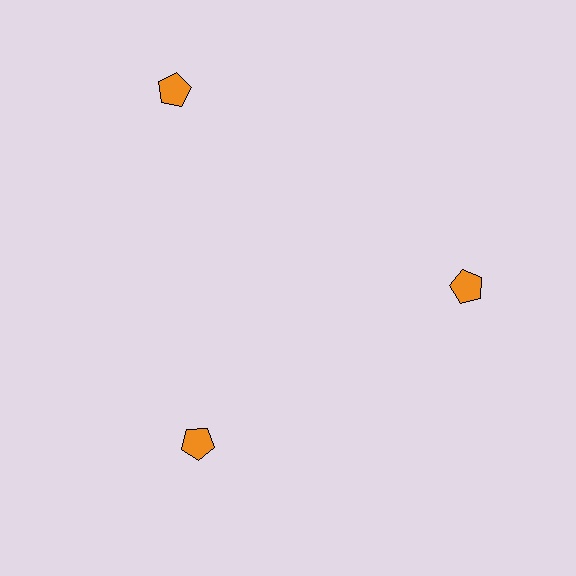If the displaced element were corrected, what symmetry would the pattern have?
It would have 3-fold rotational symmetry — the pattern would map onto itself every 120 degrees.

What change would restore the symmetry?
The symmetry would be restored by moving it inward, back onto the ring so that all 3 pentagons sit at equal angles and equal distance from the center.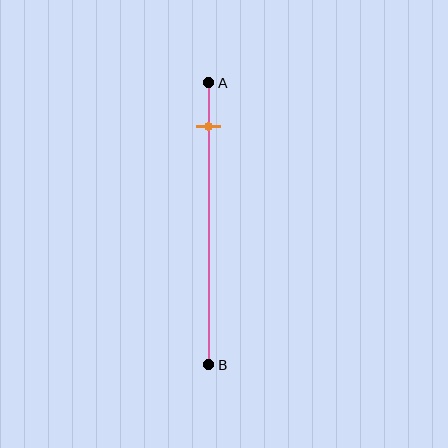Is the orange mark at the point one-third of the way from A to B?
No, the mark is at about 15% from A, not at the 33% one-third point.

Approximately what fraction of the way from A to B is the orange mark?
The orange mark is approximately 15% of the way from A to B.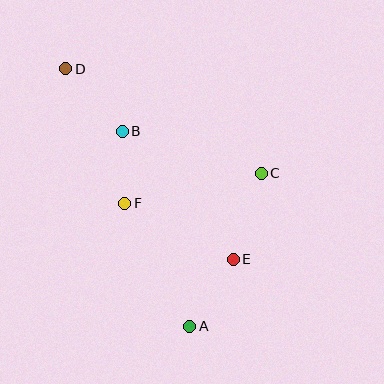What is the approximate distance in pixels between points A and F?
The distance between A and F is approximately 139 pixels.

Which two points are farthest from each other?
Points A and D are farthest from each other.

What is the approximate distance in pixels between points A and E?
The distance between A and E is approximately 80 pixels.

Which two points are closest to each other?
Points B and F are closest to each other.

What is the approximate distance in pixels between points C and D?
The distance between C and D is approximately 222 pixels.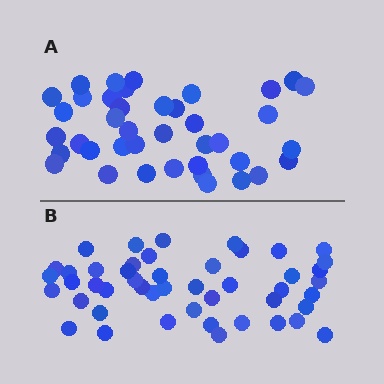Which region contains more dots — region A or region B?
Region B (the bottom region) has more dots.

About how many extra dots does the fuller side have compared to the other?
Region B has roughly 8 or so more dots than region A.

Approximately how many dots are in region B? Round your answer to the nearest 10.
About 50 dots. (The exact count is 47, which rounds to 50.)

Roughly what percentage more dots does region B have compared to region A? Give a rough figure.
About 20% more.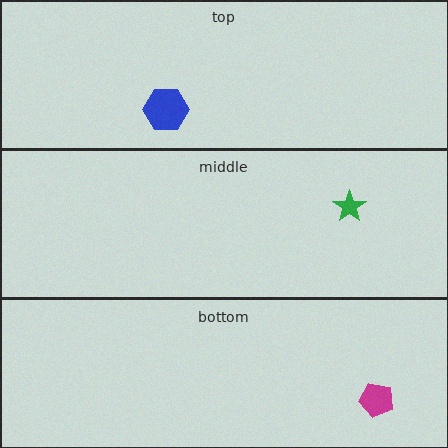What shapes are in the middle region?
The green star.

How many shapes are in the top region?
1.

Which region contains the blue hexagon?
The top region.